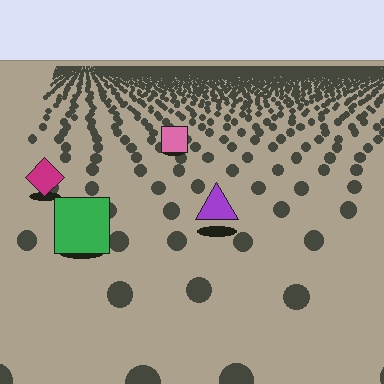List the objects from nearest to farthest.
From nearest to farthest: the green square, the purple triangle, the magenta diamond, the pink square.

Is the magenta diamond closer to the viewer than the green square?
No. The green square is closer — you can tell from the texture gradient: the ground texture is coarser near it.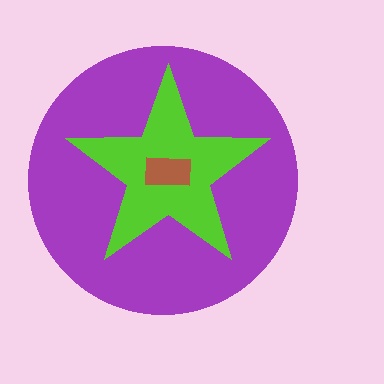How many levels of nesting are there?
3.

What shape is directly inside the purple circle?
The lime star.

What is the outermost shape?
The purple circle.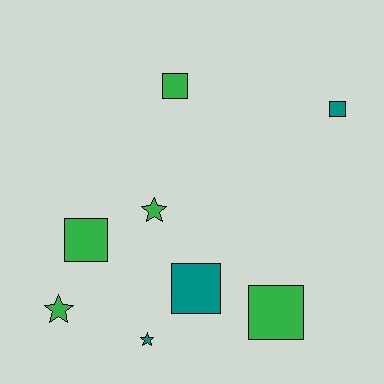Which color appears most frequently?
Green, with 5 objects.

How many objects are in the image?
There are 8 objects.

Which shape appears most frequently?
Square, with 5 objects.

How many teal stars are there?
There is 1 teal star.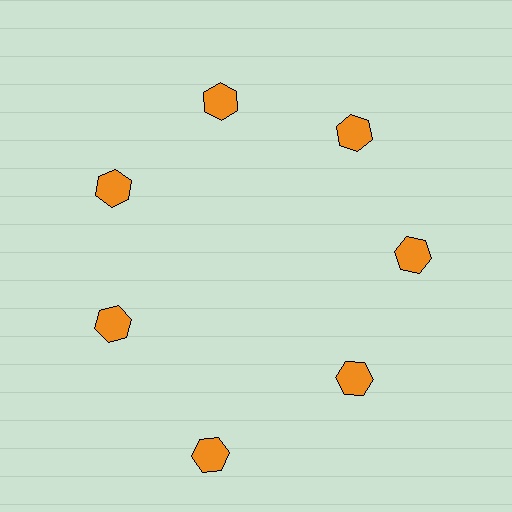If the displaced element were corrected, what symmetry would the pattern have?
It would have 7-fold rotational symmetry — the pattern would map onto itself every 51 degrees.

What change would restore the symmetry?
The symmetry would be restored by moving it inward, back onto the ring so that all 7 hexagons sit at equal angles and equal distance from the center.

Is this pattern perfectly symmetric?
No. The 7 orange hexagons are arranged in a ring, but one element near the 6 o'clock position is pushed outward from the center, breaking the 7-fold rotational symmetry.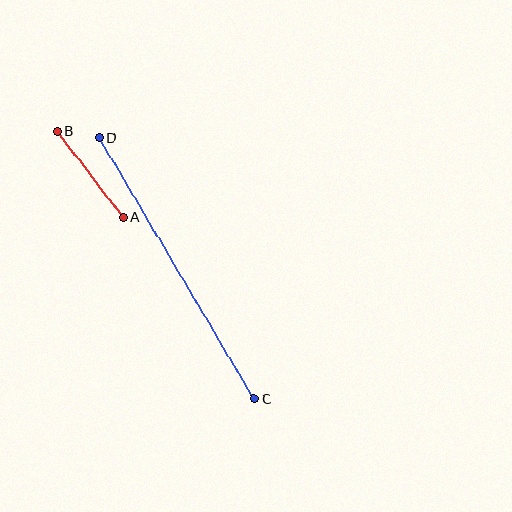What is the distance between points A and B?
The distance is approximately 109 pixels.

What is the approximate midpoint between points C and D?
The midpoint is at approximately (177, 268) pixels.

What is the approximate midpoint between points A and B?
The midpoint is at approximately (90, 174) pixels.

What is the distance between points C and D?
The distance is approximately 304 pixels.